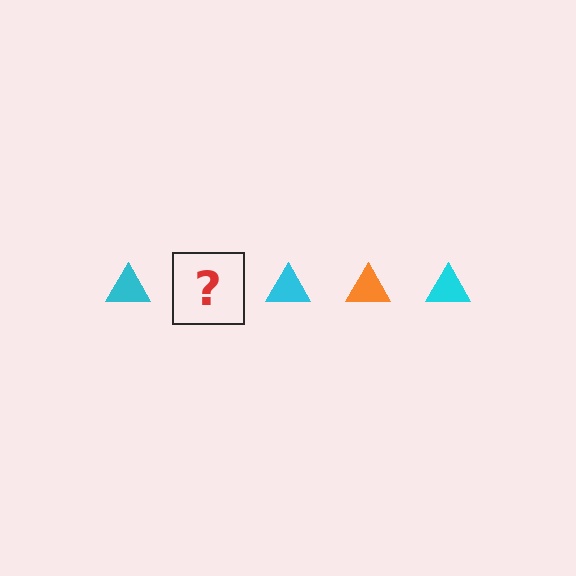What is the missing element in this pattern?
The missing element is an orange triangle.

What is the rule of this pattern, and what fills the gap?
The rule is that the pattern cycles through cyan, orange triangles. The gap should be filled with an orange triangle.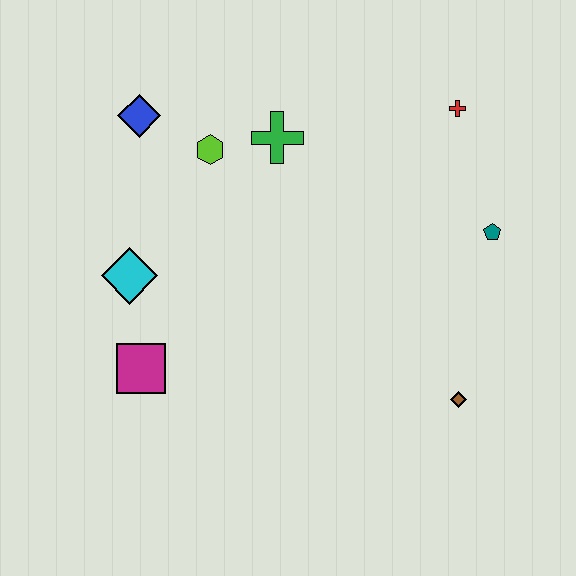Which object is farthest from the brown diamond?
The blue diamond is farthest from the brown diamond.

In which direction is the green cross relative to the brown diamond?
The green cross is above the brown diamond.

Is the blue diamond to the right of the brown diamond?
No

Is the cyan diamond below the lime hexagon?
Yes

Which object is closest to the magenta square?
The cyan diamond is closest to the magenta square.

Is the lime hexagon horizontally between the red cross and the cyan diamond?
Yes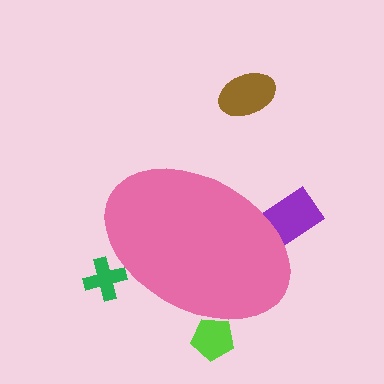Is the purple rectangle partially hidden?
Yes, the purple rectangle is partially hidden behind the pink ellipse.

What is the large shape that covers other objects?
A pink ellipse.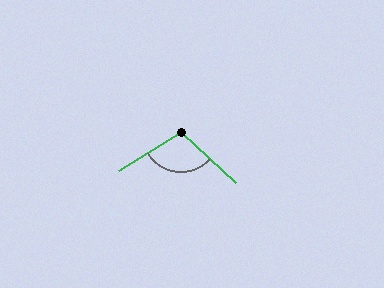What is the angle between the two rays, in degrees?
Approximately 105 degrees.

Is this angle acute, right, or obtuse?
It is obtuse.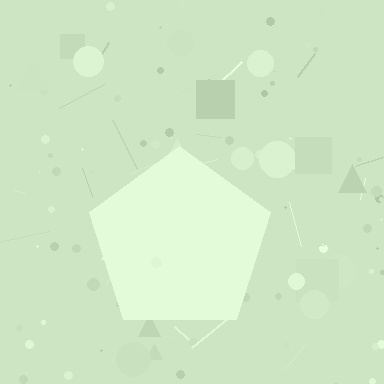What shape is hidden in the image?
A pentagon is hidden in the image.